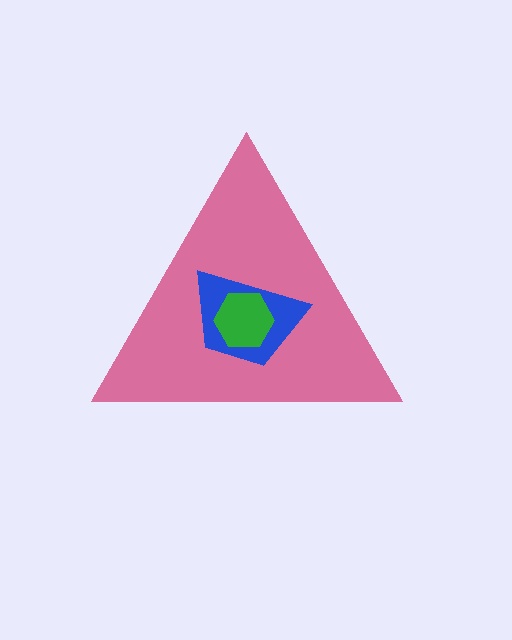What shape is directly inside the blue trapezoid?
The green hexagon.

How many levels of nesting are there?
3.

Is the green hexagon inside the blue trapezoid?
Yes.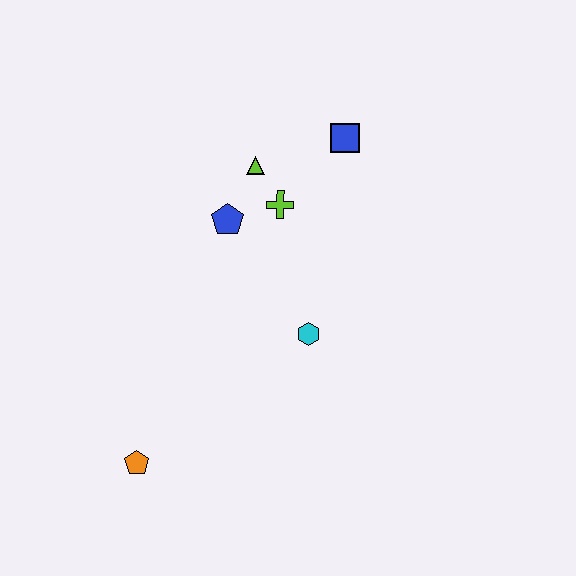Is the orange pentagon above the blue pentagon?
No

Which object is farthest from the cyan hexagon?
The orange pentagon is farthest from the cyan hexagon.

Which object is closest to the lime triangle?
The lime cross is closest to the lime triangle.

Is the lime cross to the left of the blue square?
Yes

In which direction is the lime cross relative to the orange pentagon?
The lime cross is above the orange pentagon.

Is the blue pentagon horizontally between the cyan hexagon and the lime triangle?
No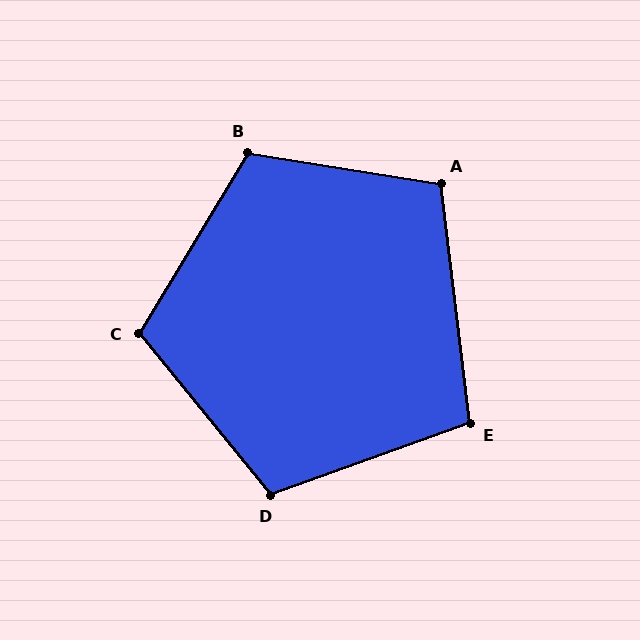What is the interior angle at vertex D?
Approximately 109 degrees (obtuse).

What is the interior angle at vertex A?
Approximately 106 degrees (obtuse).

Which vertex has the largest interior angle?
B, at approximately 112 degrees.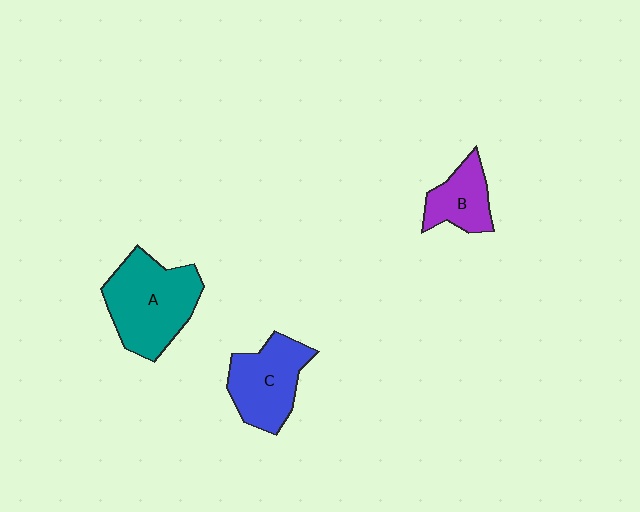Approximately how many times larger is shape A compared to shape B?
Approximately 2.0 times.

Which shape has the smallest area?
Shape B (purple).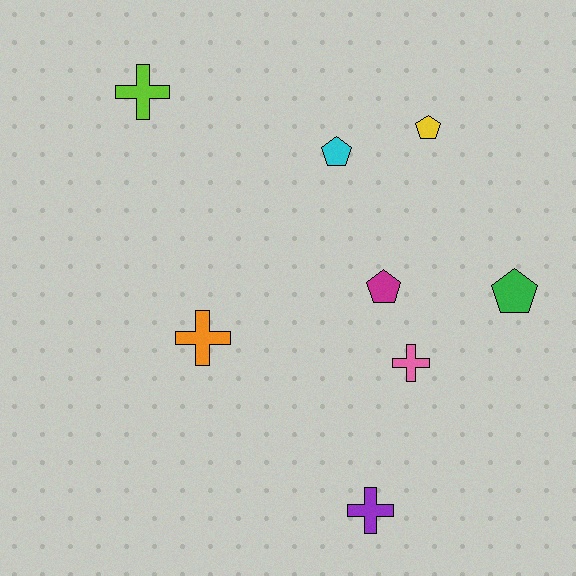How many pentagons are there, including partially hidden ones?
There are 4 pentagons.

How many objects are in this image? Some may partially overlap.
There are 8 objects.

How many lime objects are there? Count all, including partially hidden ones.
There is 1 lime object.